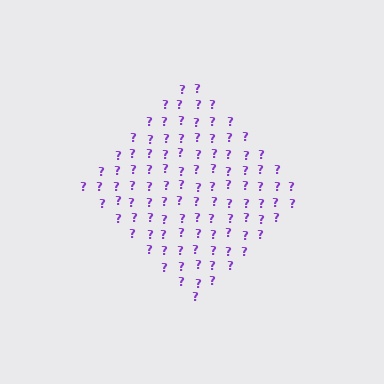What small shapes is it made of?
It is made of small question marks.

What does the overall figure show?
The overall figure shows a diamond.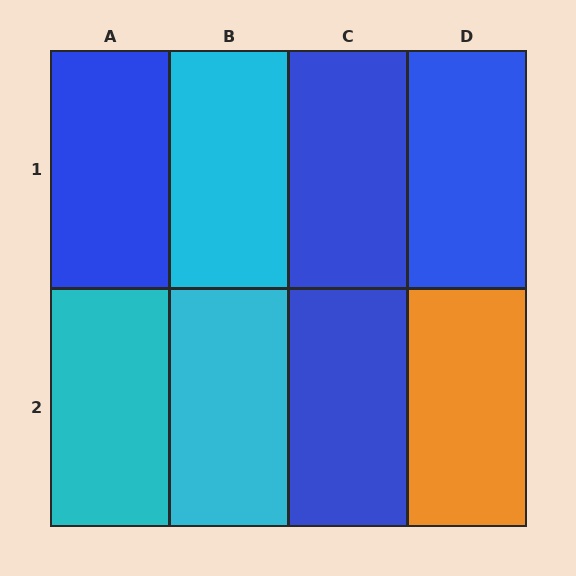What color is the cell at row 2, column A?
Cyan.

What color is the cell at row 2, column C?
Blue.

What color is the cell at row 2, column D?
Orange.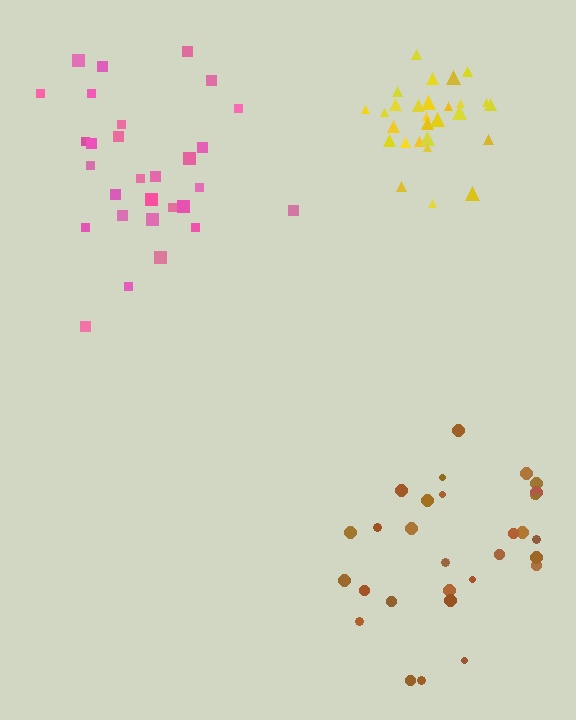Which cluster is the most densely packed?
Yellow.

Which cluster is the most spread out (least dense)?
Brown.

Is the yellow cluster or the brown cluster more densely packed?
Yellow.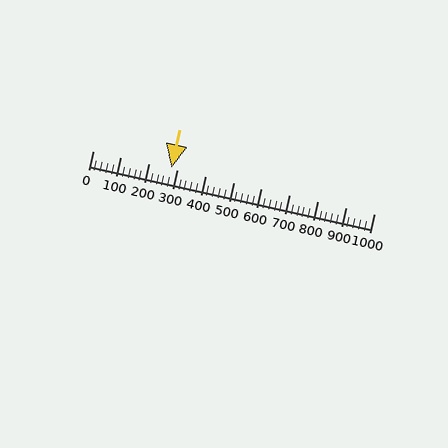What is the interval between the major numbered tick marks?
The major tick marks are spaced 100 units apart.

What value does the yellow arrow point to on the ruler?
The yellow arrow points to approximately 279.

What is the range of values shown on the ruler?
The ruler shows values from 0 to 1000.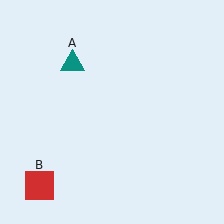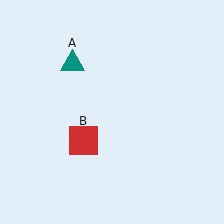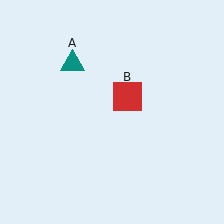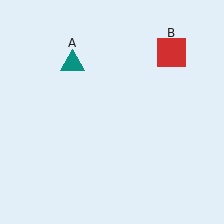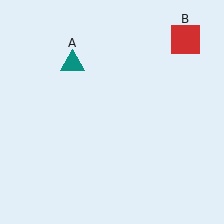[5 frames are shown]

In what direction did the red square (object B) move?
The red square (object B) moved up and to the right.